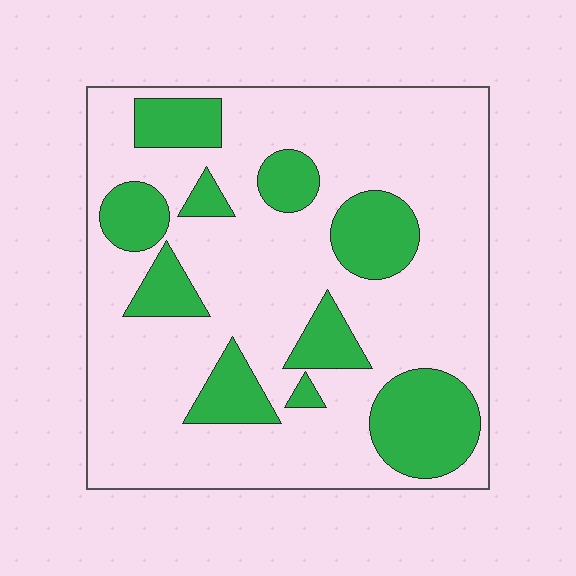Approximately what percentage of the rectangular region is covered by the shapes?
Approximately 25%.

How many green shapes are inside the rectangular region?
10.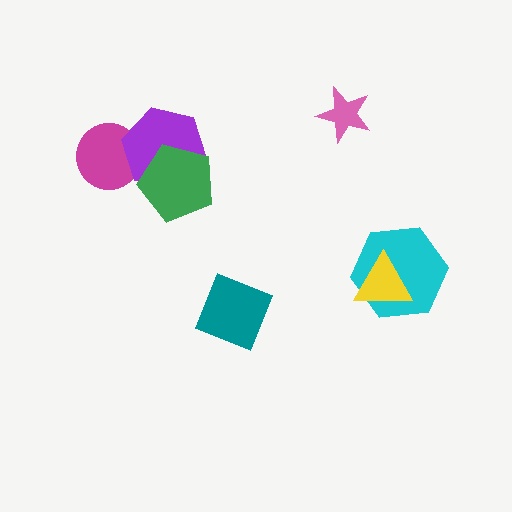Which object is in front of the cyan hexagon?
The yellow triangle is in front of the cyan hexagon.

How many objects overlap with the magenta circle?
1 object overlaps with the magenta circle.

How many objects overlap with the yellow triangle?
1 object overlaps with the yellow triangle.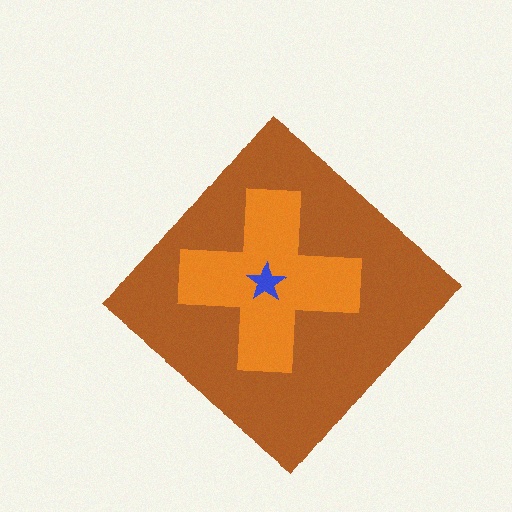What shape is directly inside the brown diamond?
The orange cross.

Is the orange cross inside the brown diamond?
Yes.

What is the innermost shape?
The blue star.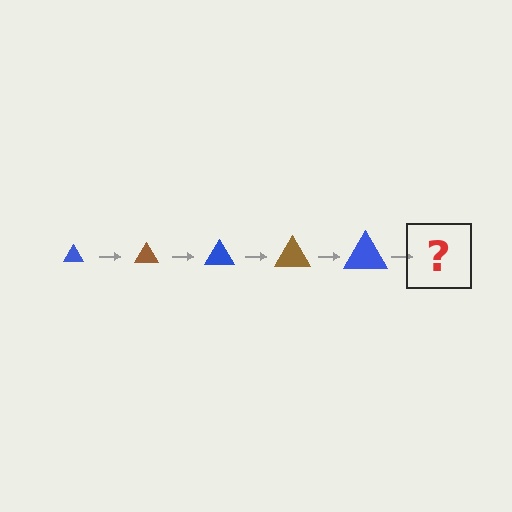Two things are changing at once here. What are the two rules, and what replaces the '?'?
The two rules are that the triangle grows larger each step and the color cycles through blue and brown. The '?' should be a brown triangle, larger than the previous one.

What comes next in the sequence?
The next element should be a brown triangle, larger than the previous one.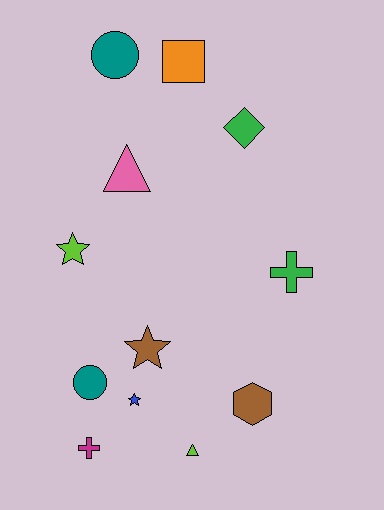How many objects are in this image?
There are 12 objects.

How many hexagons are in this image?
There is 1 hexagon.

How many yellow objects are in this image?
There are no yellow objects.